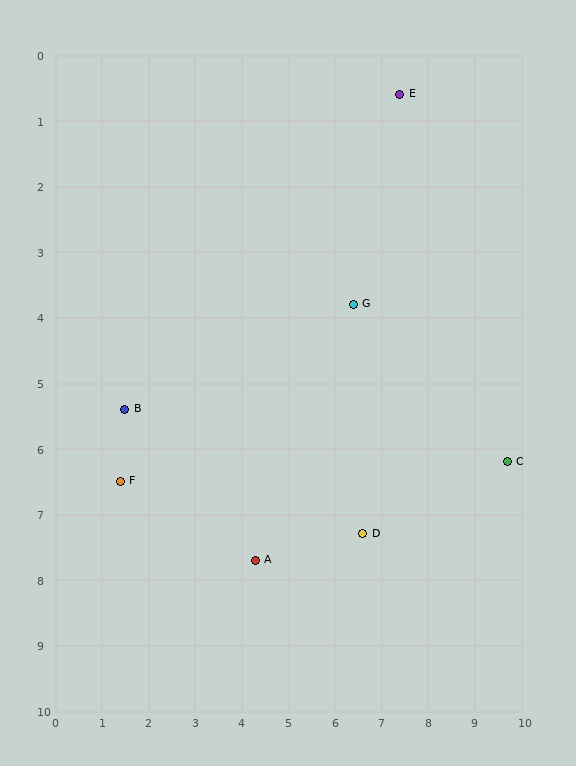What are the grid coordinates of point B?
Point B is at approximately (1.5, 5.4).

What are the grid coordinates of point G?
Point G is at approximately (6.4, 3.8).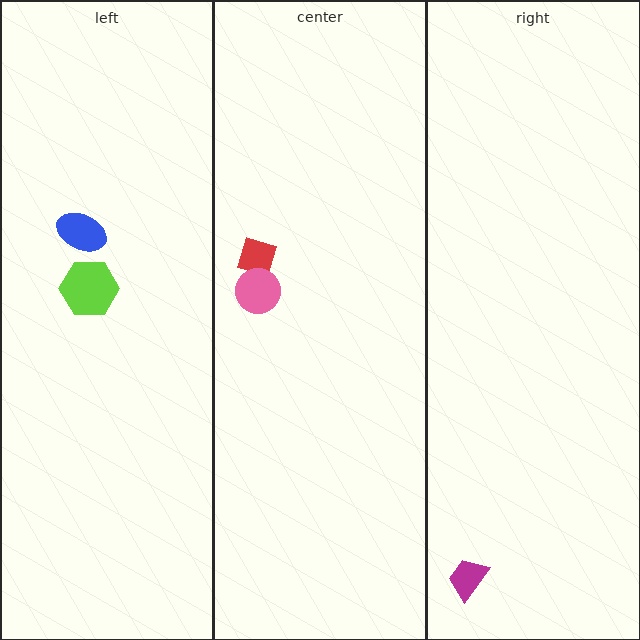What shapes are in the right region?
The magenta trapezoid.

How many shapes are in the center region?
2.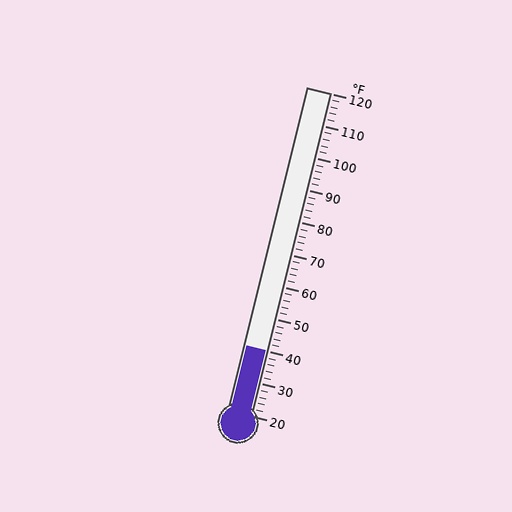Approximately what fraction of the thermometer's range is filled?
The thermometer is filled to approximately 20% of its range.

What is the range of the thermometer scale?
The thermometer scale ranges from 20°F to 120°F.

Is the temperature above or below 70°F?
The temperature is below 70°F.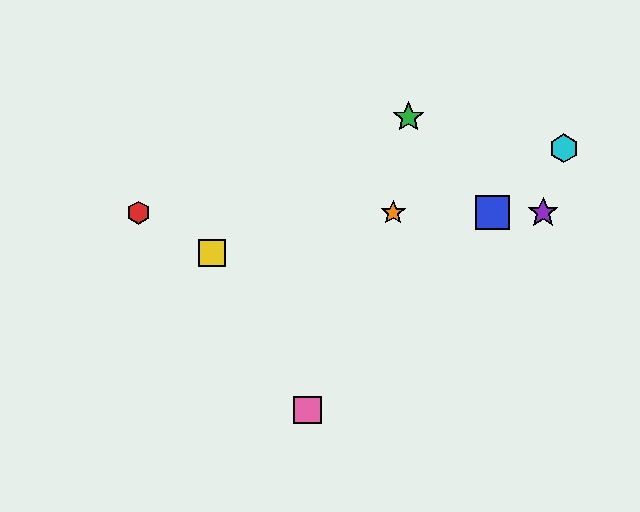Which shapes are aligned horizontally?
The red hexagon, the blue square, the purple star, the orange star are aligned horizontally.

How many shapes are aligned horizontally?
4 shapes (the red hexagon, the blue square, the purple star, the orange star) are aligned horizontally.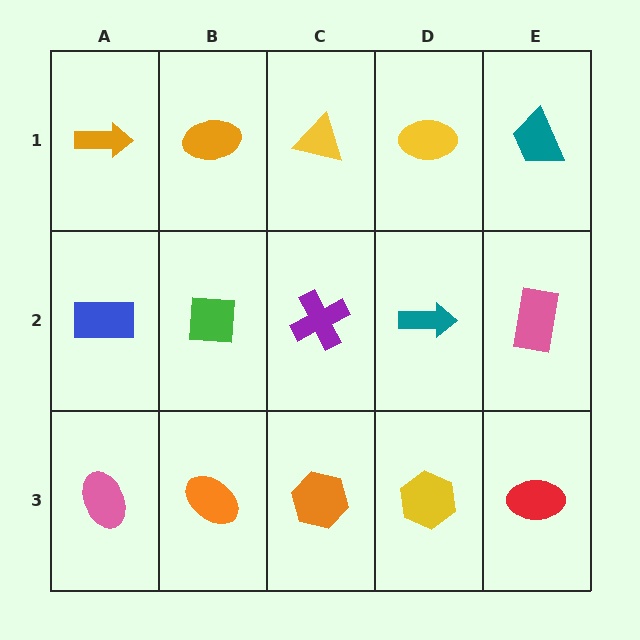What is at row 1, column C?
A yellow triangle.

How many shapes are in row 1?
5 shapes.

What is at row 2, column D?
A teal arrow.